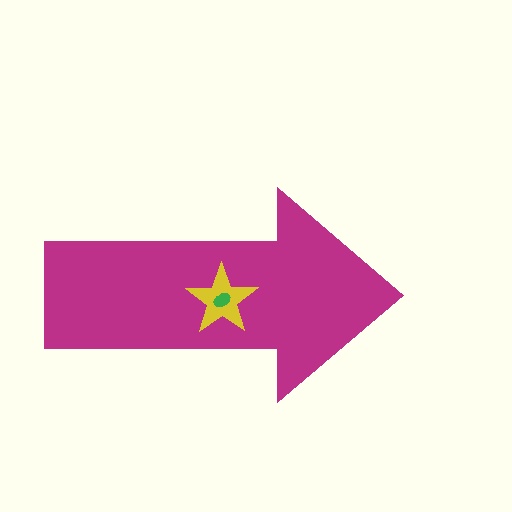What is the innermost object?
The green ellipse.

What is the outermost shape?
The magenta arrow.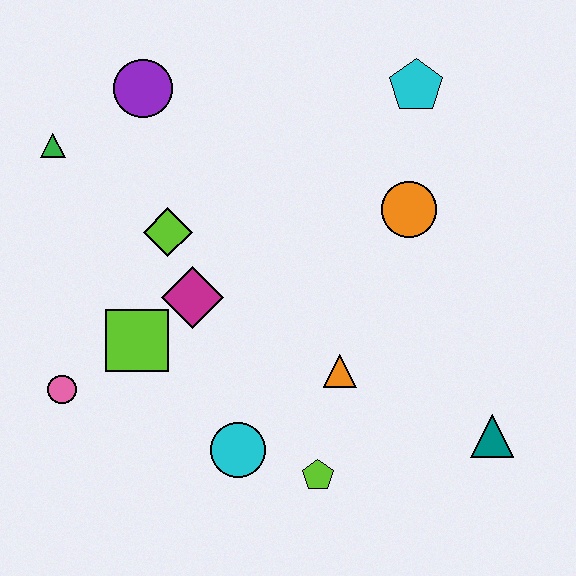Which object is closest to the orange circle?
The cyan pentagon is closest to the orange circle.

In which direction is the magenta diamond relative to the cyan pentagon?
The magenta diamond is to the left of the cyan pentagon.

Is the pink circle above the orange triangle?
No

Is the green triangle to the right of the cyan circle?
No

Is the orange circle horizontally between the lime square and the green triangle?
No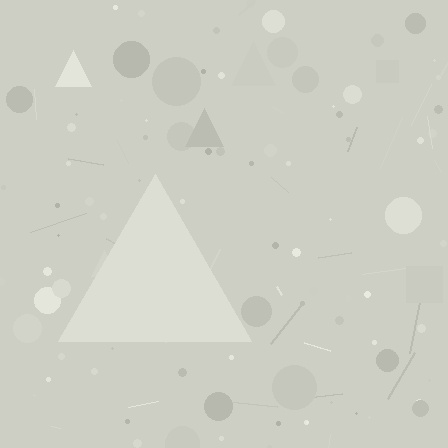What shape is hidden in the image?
A triangle is hidden in the image.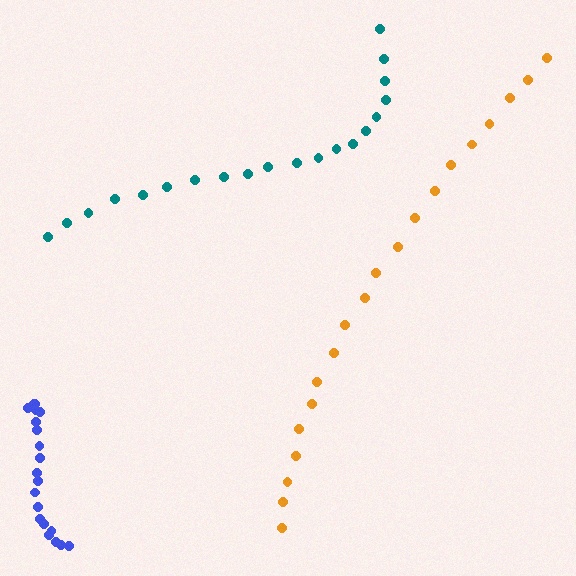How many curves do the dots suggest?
There are 3 distinct paths.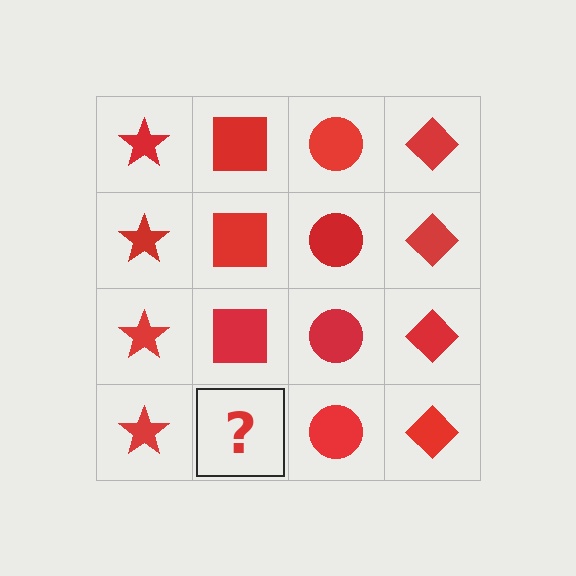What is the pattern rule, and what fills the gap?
The rule is that each column has a consistent shape. The gap should be filled with a red square.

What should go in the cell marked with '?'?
The missing cell should contain a red square.